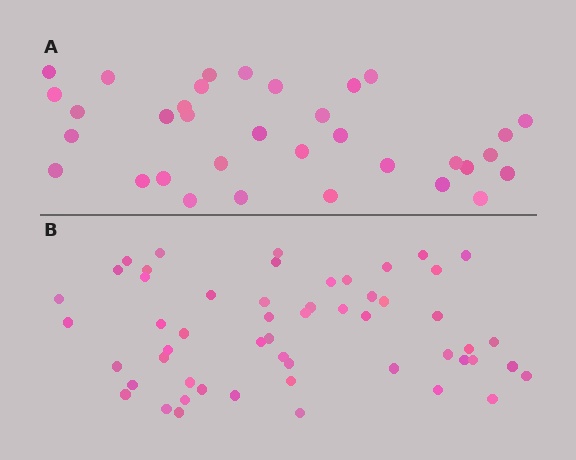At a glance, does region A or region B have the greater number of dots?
Region B (the bottom region) has more dots.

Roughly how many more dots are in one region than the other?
Region B has approximately 20 more dots than region A.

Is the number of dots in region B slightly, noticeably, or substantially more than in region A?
Region B has substantially more. The ratio is roughly 1.6 to 1.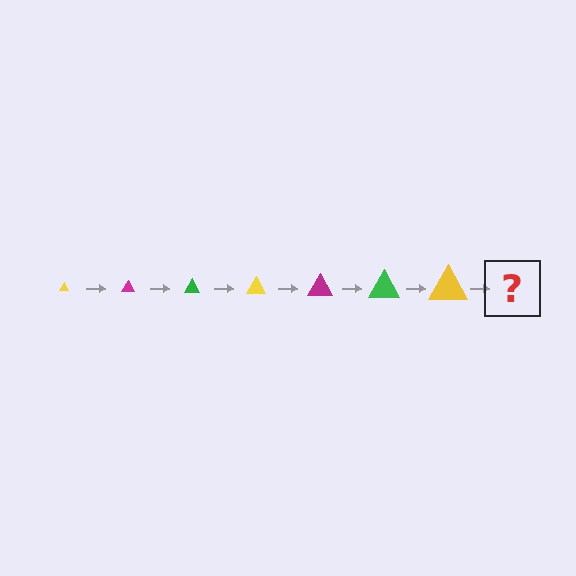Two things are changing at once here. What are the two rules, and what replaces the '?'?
The two rules are that the triangle grows larger each step and the color cycles through yellow, magenta, and green. The '?' should be a magenta triangle, larger than the previous one.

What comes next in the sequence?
The next element should be a magenta triangle, larger than the previous one.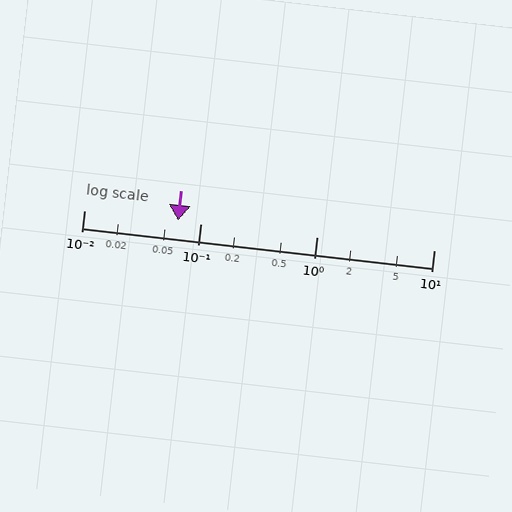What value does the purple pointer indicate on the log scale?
The pointer indicates approximately 0.064.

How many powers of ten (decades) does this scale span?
The scale spans 3 decades, from 0.01 to 10.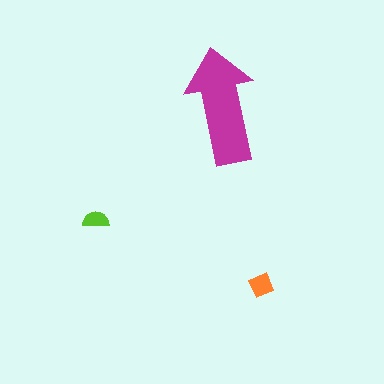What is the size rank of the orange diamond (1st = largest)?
2nd.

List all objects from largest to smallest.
The magenta arrow, the orange diamond, the lime semicircle.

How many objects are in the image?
There are 3 objects in the image.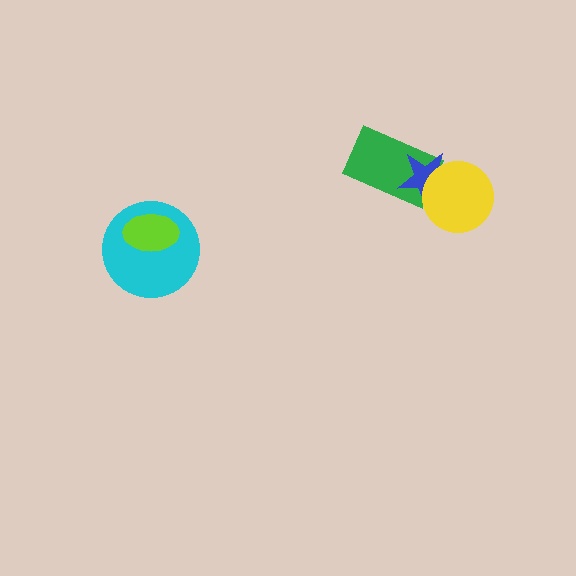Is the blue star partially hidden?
Yes, it is partially covered by another shape.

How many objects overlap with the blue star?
2 objects overlap with the blue star.